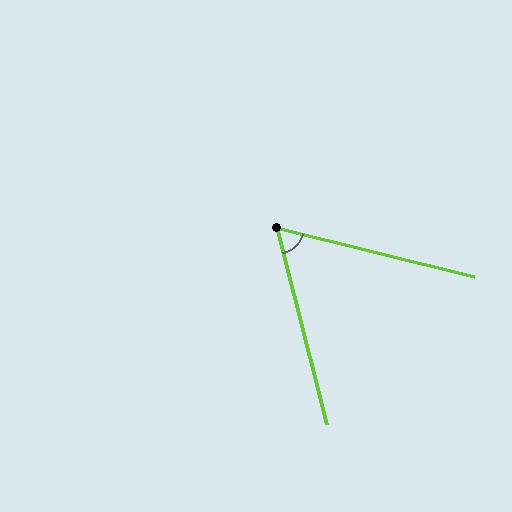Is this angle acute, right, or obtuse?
It is acute.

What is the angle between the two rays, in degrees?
Approximately 62 degrees.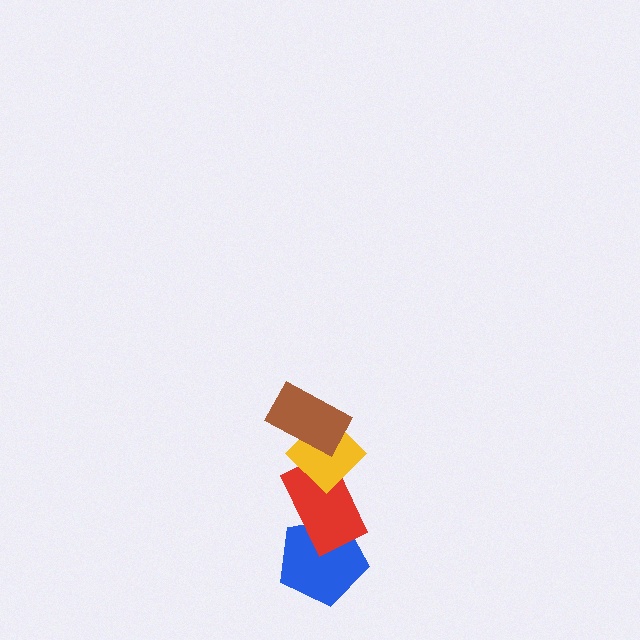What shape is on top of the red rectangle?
The yellow diamond is on top of the red rectangle.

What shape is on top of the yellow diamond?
The brown rectangle is on top of the yellow diamond.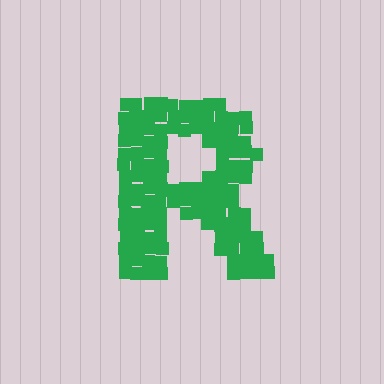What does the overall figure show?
The overall figure shows the letter R.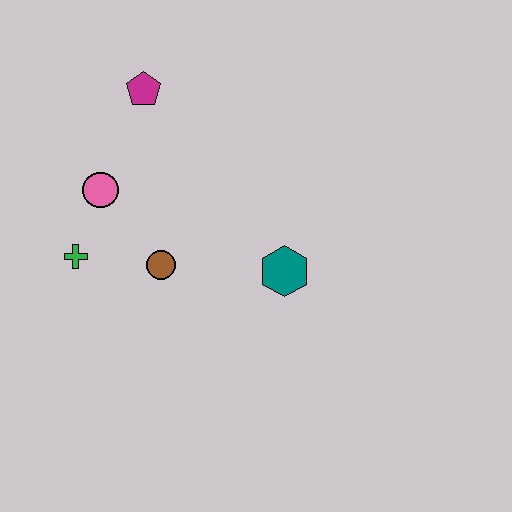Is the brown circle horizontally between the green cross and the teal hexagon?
Yes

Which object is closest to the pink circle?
The green cross is closest to the pink circle.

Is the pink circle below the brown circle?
No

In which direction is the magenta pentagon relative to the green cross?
The magenta pentagon is above the green cross.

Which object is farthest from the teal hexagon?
The magenta pentagon is farthest from the teal hexagon.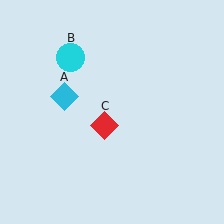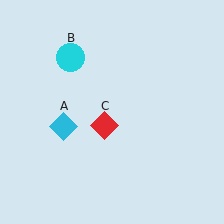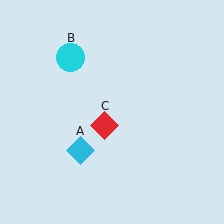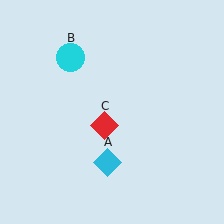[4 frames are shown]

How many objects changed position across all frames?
1 object changed position: cyan diamond (object A).